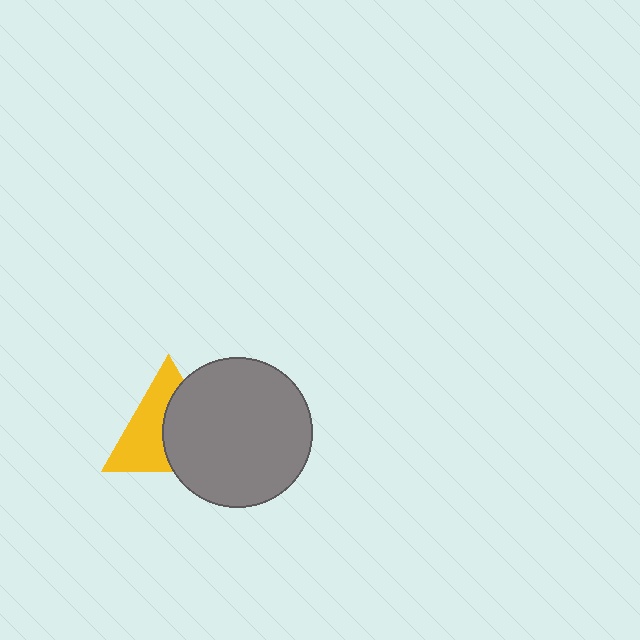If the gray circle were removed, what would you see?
You would see the complete yellow triangle.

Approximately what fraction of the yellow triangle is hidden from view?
Roughly 49% of the yellow triangle is hidden behind the gray circle.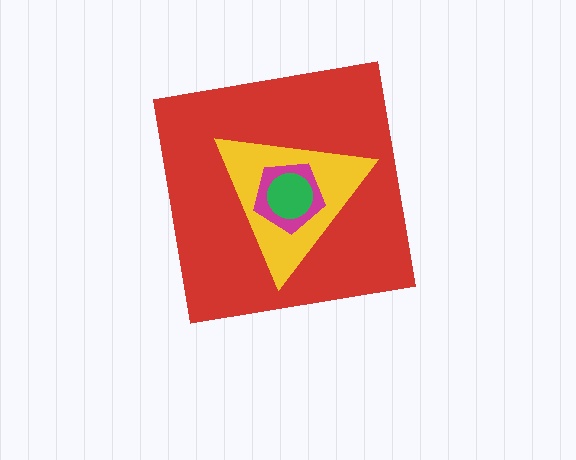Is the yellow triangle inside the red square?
Yes.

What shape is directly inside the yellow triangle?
The magenta pentagon.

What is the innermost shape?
The green circle.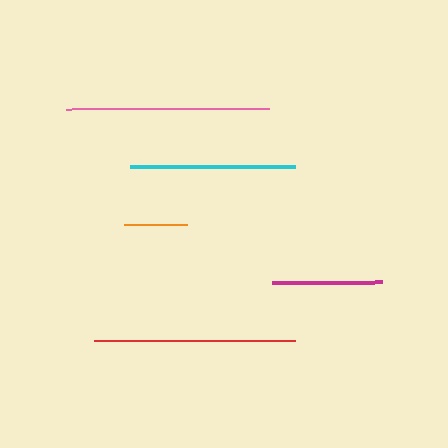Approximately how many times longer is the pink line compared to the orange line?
The pink line is approximately 3.2 times the length of the orange line.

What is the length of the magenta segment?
The magenta segment is approximately 110 pixels long.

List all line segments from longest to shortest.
From longest to shortest: pink, red, cyan, magenta, orange.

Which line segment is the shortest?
The orange line is the shortest at approximately 63 pixels.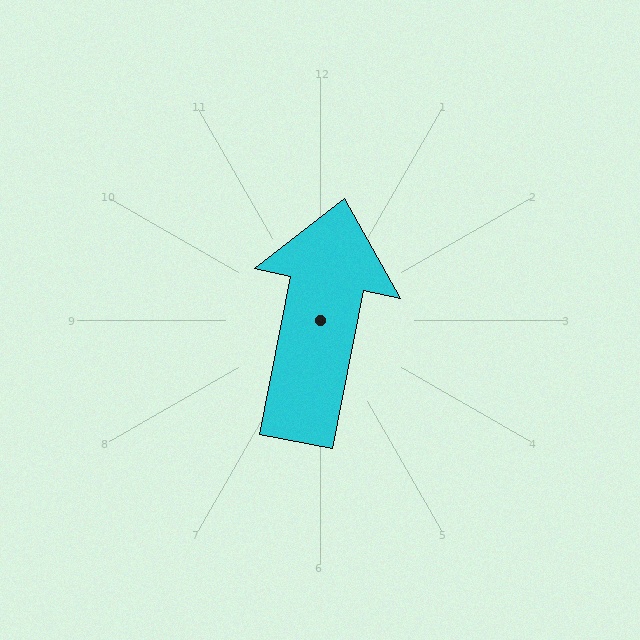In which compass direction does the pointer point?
North.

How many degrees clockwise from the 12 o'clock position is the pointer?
Approximately 11 degrees.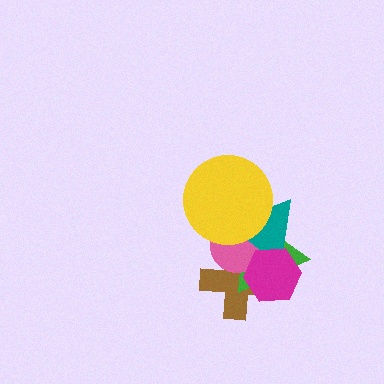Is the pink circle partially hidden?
Yes, it is partially covered by another shape.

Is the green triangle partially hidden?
Yes, it is partially covered by another shape.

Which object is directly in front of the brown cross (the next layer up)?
The green triangle is directly in front of the brown cross.